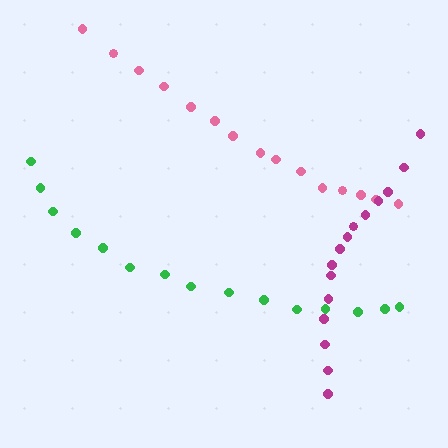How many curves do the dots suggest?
There are 3 distinct paths.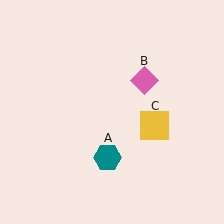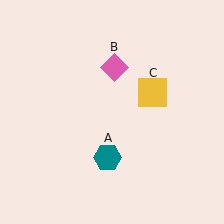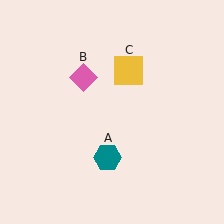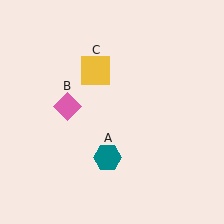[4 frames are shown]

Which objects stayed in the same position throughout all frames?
Teal hexagon (object A) remained stationary.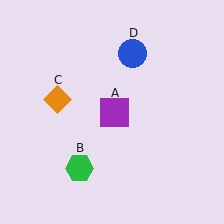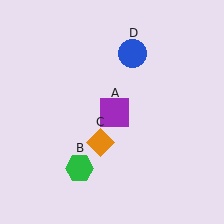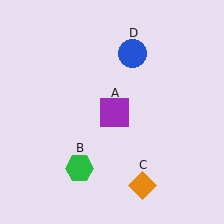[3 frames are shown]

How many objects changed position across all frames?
1 object changed position: orange diamond (object C).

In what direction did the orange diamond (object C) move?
The orange diamond (object C) moved down and to the right.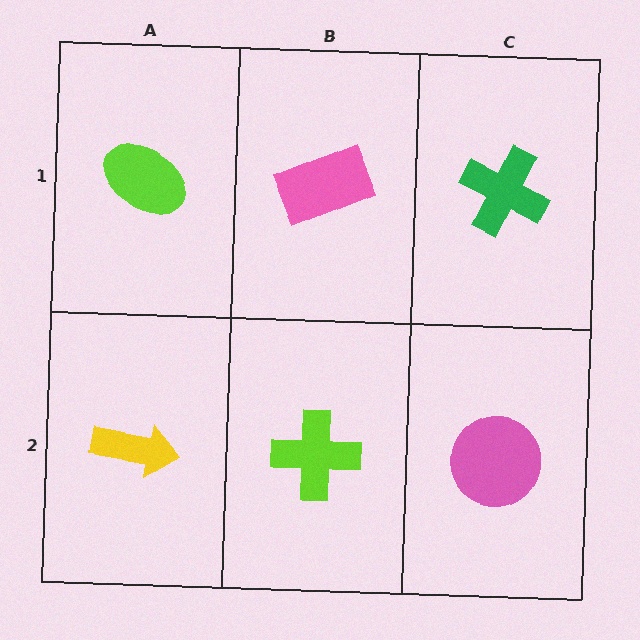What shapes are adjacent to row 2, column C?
A green cross (row 1, column C), a lime cross (row 2, column B).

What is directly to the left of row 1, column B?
A lime ellipse.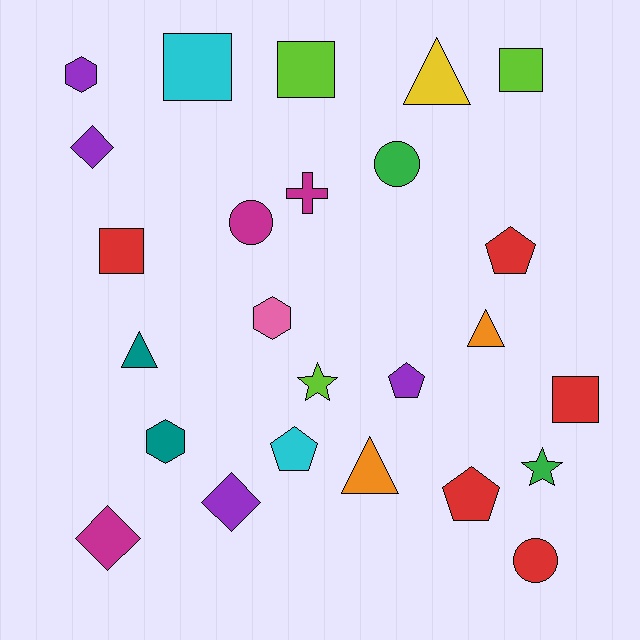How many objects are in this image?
There are 25 objects.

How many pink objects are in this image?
There is 1 pink object.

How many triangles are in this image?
There are 4 triangles.